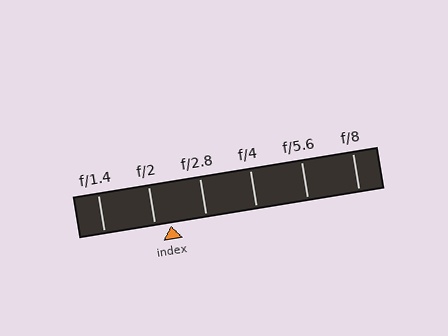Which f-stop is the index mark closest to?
The index mark is closest to f/2.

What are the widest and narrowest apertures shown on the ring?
The widest aperture shown is f/1.4 and the narrowest is f/8.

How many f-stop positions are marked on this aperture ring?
There are 6 f-stop positions marked.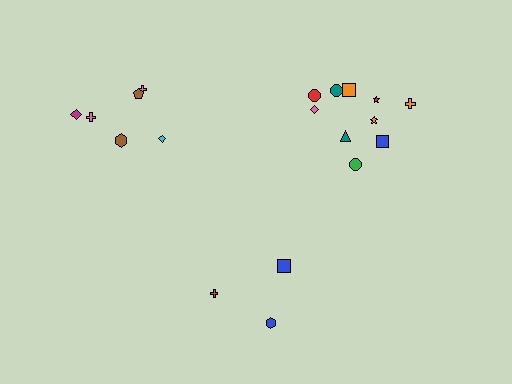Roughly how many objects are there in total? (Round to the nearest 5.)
Roughly 20 objects in total.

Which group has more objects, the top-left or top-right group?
The top-right group.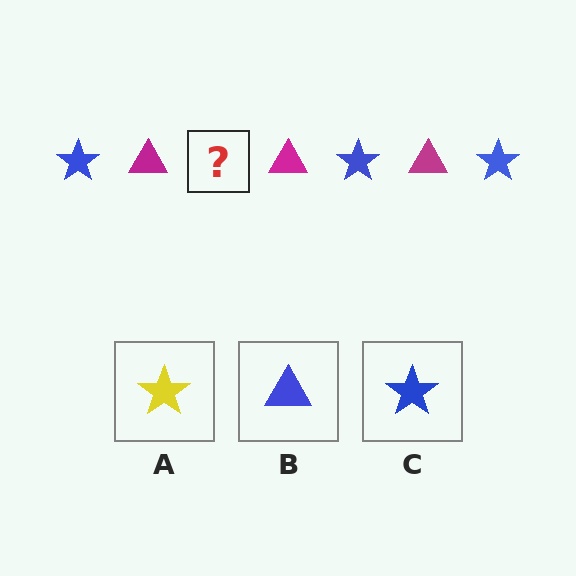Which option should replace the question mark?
Option C.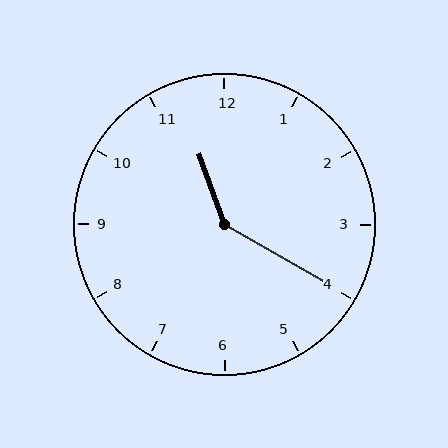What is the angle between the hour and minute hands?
Approximately 140 degrees.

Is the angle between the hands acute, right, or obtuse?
It is obtuse.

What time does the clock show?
11:20.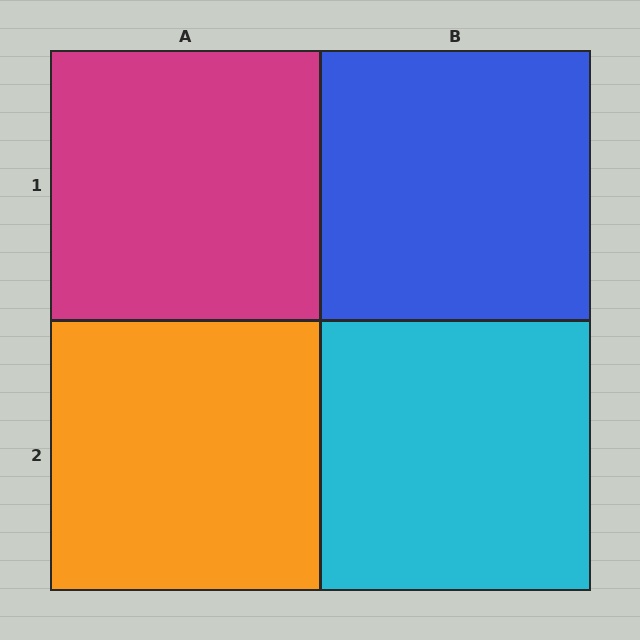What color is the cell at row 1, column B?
Blue.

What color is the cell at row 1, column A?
Magenta.